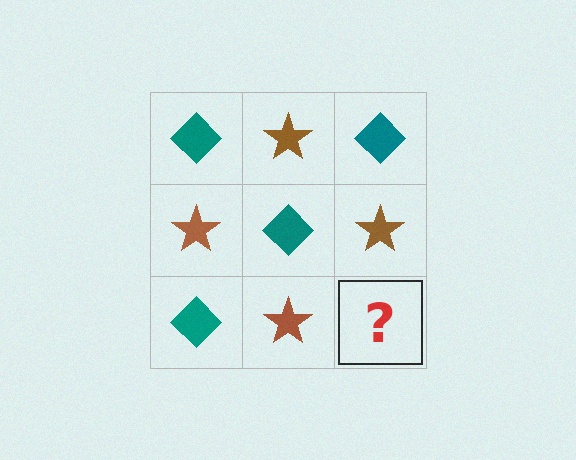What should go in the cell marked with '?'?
The missing cell should contain a teal diamond.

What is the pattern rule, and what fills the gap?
The rule is that it alternates teal diamond and brown star in a checkerboard pattern. The gap should be filled with a teal diamond.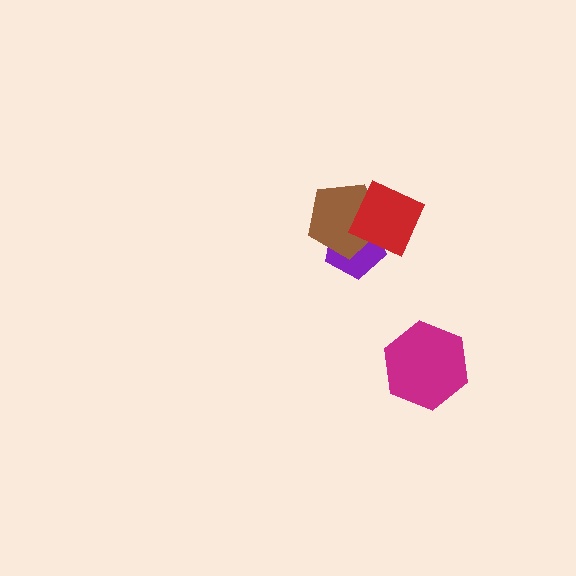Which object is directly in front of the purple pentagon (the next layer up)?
The brown pentagon is directly in front of the purple pentagon.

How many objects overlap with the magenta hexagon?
0 objects overlap with the magenta hexagon.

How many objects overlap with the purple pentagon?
2 objects overlap with the purple pentagon.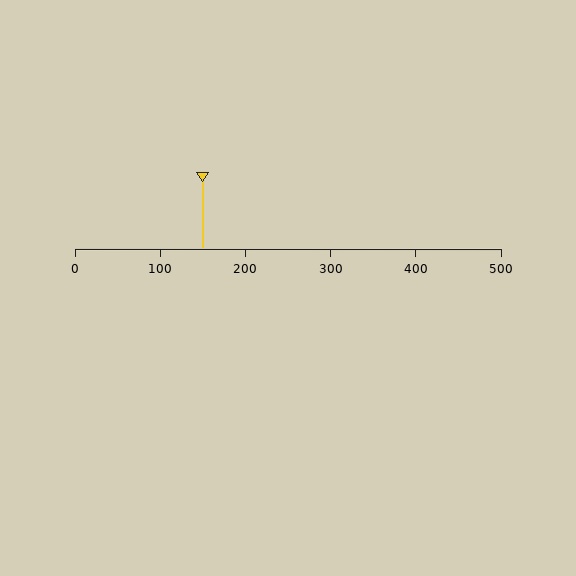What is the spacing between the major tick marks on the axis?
The major ticks are spaced 100 apart.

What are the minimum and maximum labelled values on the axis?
The axis runs from 0 to 500.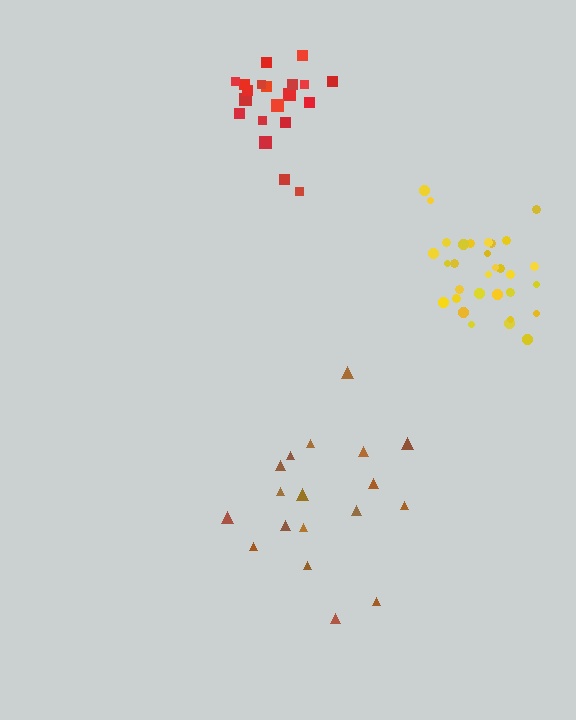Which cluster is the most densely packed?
Yellow.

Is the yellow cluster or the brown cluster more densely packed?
Yellow.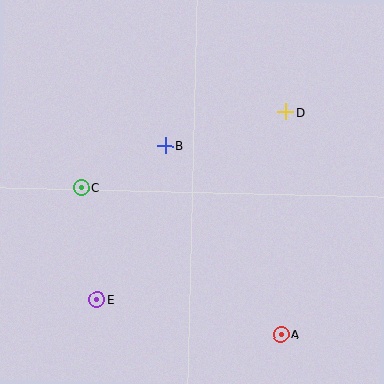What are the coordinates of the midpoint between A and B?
The midpoint between A and B is at (223, 240).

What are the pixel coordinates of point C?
Point C is at (81, 188).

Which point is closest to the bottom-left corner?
Point E is closest to the bottom-left corner.